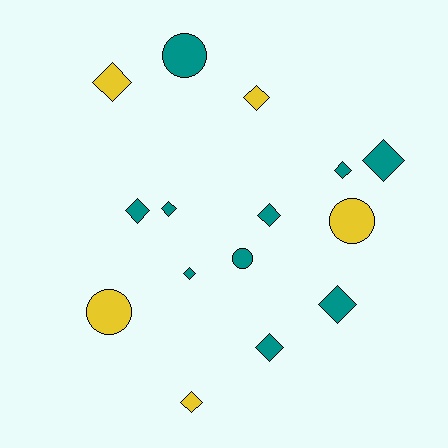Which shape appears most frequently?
Diamond, with 11 objects.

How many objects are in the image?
There are 15 objects.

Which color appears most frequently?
Teal, with 10 objects.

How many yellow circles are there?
There are 2 yellow circles.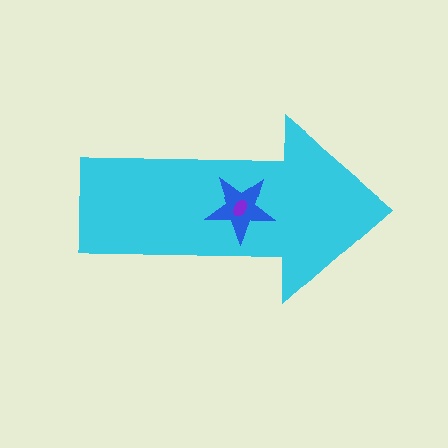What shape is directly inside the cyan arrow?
The blue star.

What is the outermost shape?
The cyan arrow.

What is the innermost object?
The purple ellipse.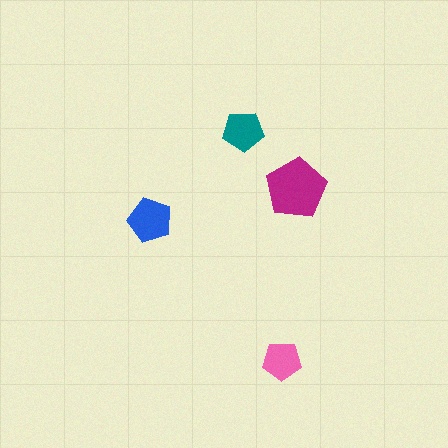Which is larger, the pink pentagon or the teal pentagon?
The teal one.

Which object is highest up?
The teal pentagon is topmost.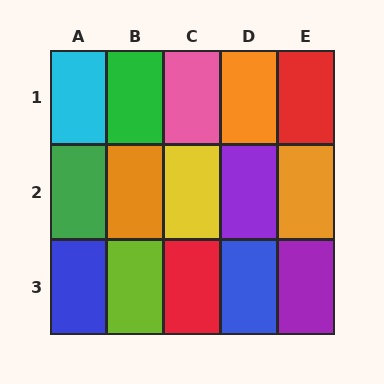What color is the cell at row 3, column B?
Lime.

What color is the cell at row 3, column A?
Blue.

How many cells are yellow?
1 cell is yellow.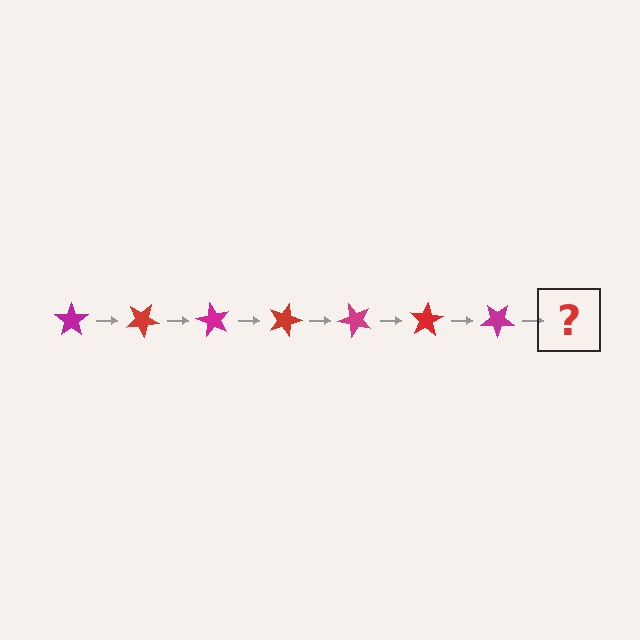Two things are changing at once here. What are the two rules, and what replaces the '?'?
The two rules are that it rotates 30 degrees each step and the color cycles through magenta and red. The '?' should be a red star, rotated 210 degrees from the start.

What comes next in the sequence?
The next element should be a red star, rotated 210 degrees from the start.